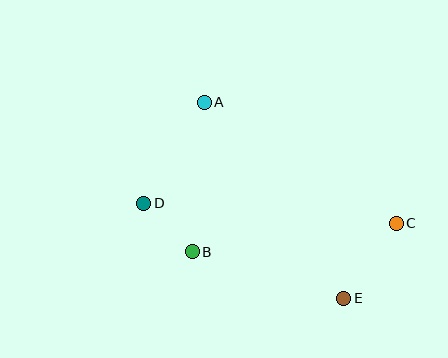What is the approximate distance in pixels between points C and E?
The distance between C and E is approximately 92 pixels.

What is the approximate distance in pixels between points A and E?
The distance between A and E is approximately 241 pixels.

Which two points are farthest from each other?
Points C and D are farthest from each other.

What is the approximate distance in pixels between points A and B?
The distance between A and B is approximately 150 pixels.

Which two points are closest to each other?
Points B and D are closest to each other.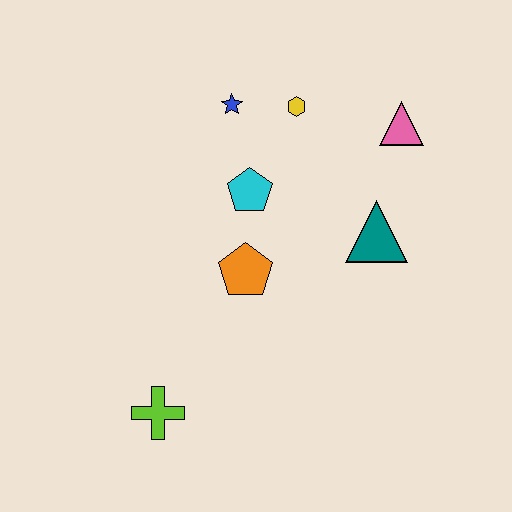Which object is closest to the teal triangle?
The pink triangle is closest to the teal triangle.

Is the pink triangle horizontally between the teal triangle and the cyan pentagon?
No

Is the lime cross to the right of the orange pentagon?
No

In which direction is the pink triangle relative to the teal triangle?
The pink triangle is above the teal triangle.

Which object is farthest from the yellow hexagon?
The lime cross is farthest from the yellow hexagon.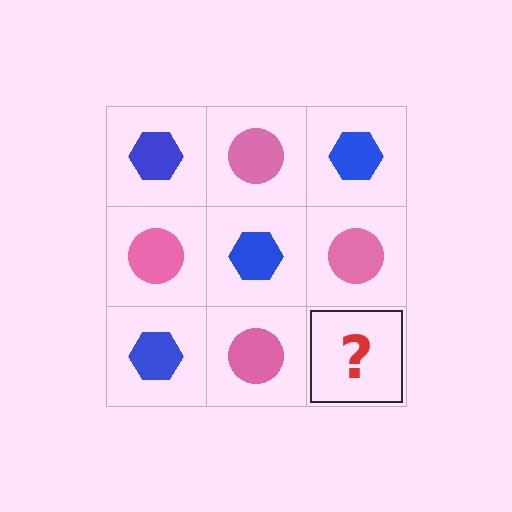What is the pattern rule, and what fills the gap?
The rule is that it alternates blue hexagon and pink circle in a checkerboard pattern. The gap should be filled with a blue hexagon.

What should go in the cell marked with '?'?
The missing cell should contain a blue hexagon.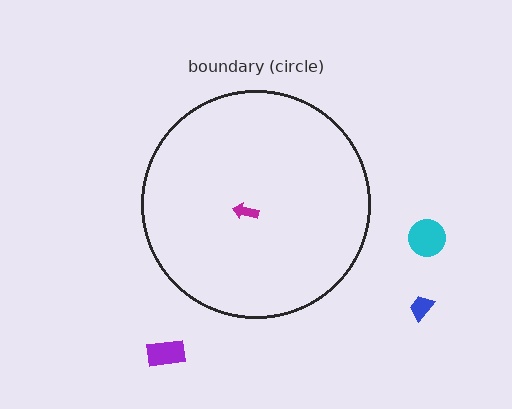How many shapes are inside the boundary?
1 inside, 3 outside.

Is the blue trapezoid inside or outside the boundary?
Outside.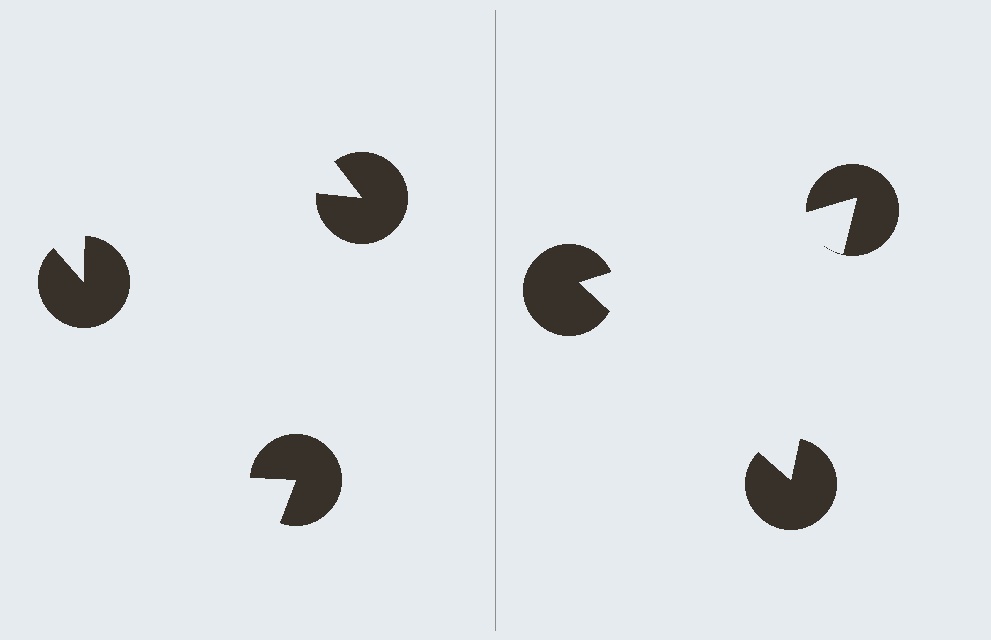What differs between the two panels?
The pac-man discs are positioned identically on both sides; only the wedge orientations differ. On the right they align to a triangle; on the left they are misaligned.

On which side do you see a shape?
An illusory triangle appears on the right side. On the left side the wedge cuts are rotated, so no coherent shape forms.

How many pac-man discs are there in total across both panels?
6 — 3 on each side.